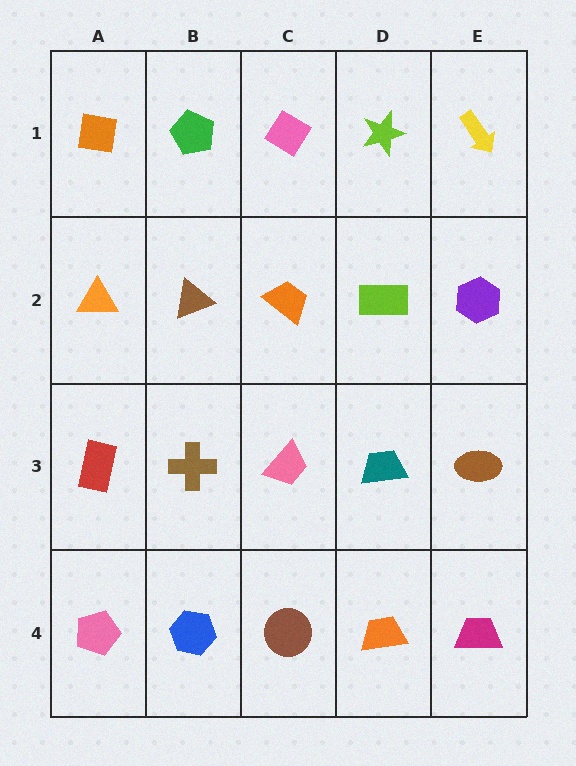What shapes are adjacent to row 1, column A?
An orange triangle (row 2, column A), a green pentagon (row 1, column B).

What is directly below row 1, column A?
An orange triangle.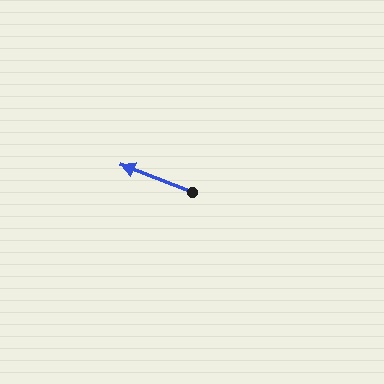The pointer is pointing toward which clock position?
Roughly 10 o'clock.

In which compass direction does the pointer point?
West.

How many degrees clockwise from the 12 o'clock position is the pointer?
Approximately 291 degrees.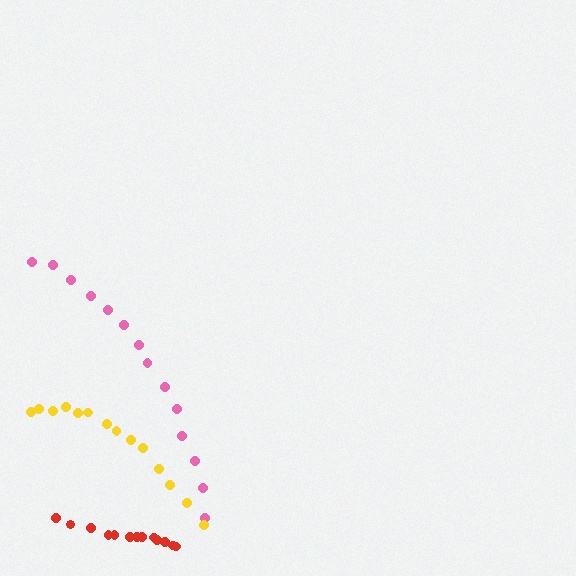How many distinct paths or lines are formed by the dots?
There are 3 distinct paths.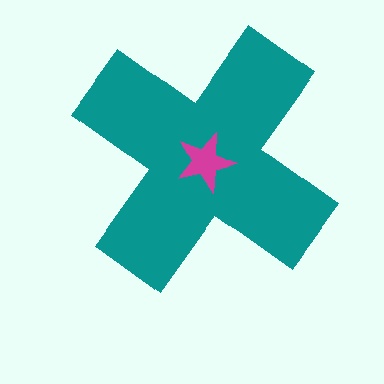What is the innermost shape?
The magenta star.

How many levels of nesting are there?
2.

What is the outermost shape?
The teal cross.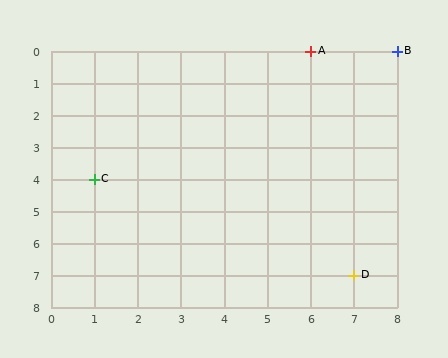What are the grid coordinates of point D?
Point D is at grid coordinates (7, 7).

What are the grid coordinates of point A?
Point A is at grid coordinates (6, 0).